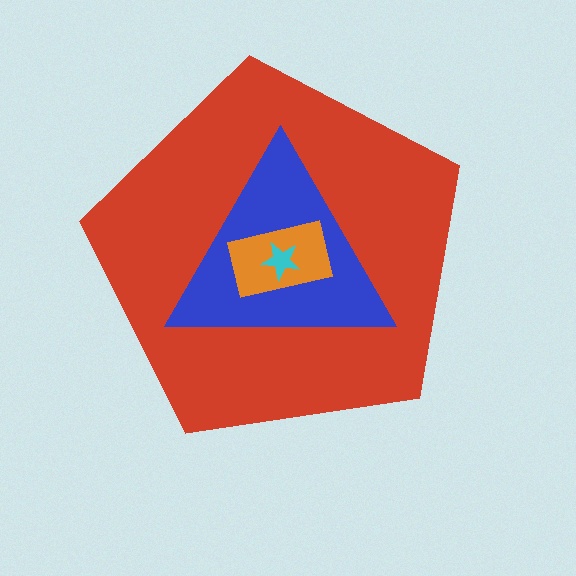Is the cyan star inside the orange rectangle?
Yes.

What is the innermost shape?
The cyan star.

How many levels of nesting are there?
4.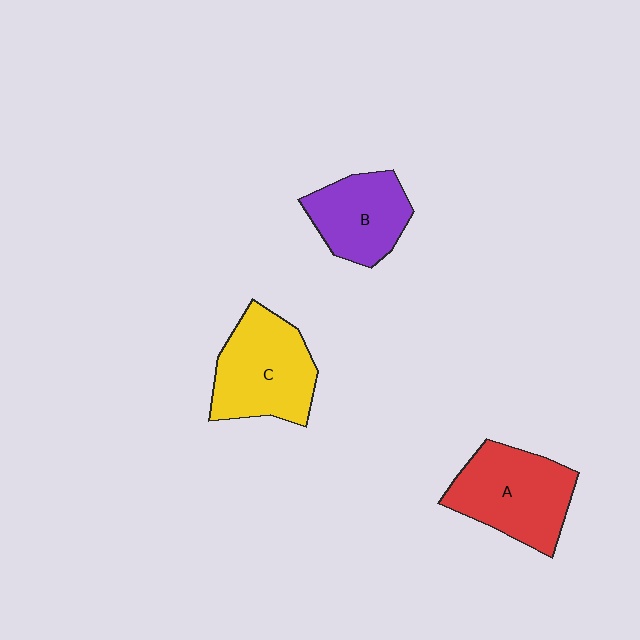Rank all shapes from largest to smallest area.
From largest to smallest: C (yellow), A (red), B (purple).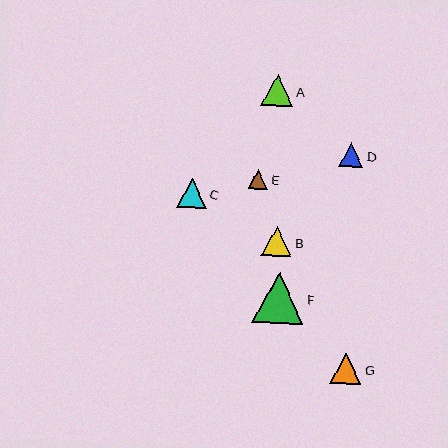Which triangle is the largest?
Triangle F is the largest with a size of approximately 51 pixels.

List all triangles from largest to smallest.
From largest to smallest: F, A, G, B, C, D, E.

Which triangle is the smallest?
Triangle E is the smallest with a size of approximately 19 pixels.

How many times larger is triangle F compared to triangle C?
Triangle F is approximately 1.7 times the size of triangle C.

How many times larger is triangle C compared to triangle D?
Triangle C is approximately 1.2 times the size of triangle D.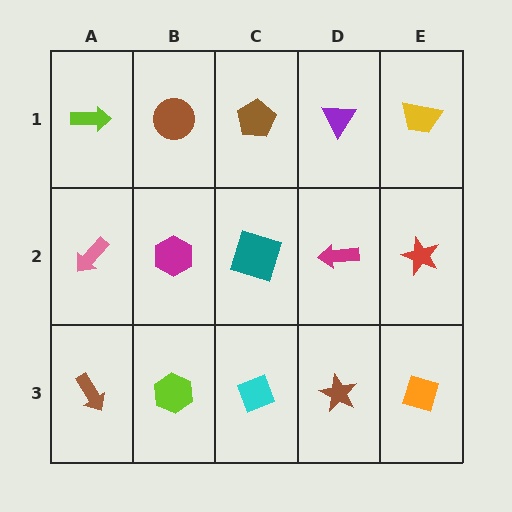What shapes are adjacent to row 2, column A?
A lime arrow (row 1, column A), a brown arrow (row 3, column A), a magenta hexagon (row 2, column B).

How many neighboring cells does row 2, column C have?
4.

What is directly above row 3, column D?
A magenta arrow.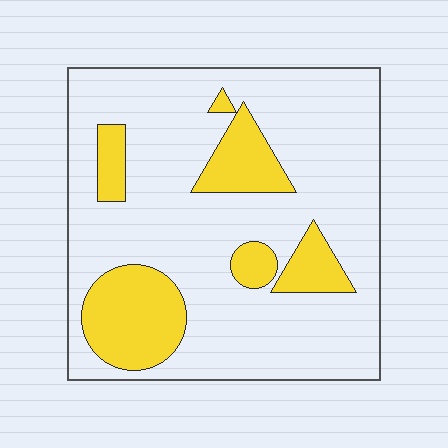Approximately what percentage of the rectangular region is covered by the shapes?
Approximately 20%.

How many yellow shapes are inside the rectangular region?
6.